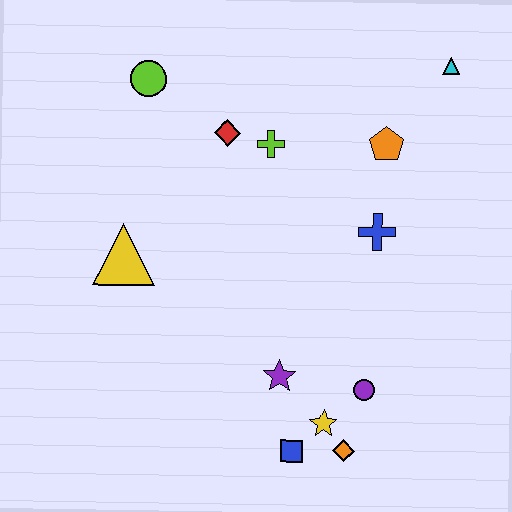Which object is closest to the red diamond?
The lime cross is closest to the red diamond.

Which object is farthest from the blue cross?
The lime circle is farthest from the blue cross.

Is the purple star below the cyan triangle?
Yes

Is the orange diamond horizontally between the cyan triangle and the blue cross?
No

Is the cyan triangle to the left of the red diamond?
No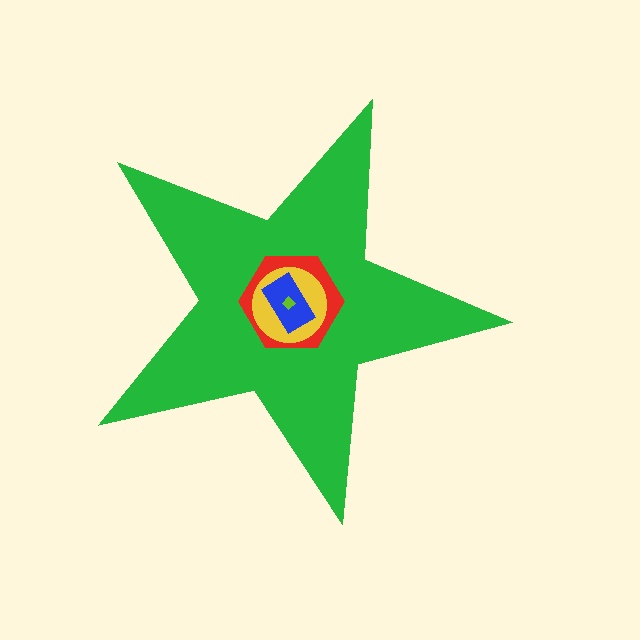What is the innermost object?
The lime diamond.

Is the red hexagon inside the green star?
Yes.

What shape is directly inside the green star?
The red hexagon.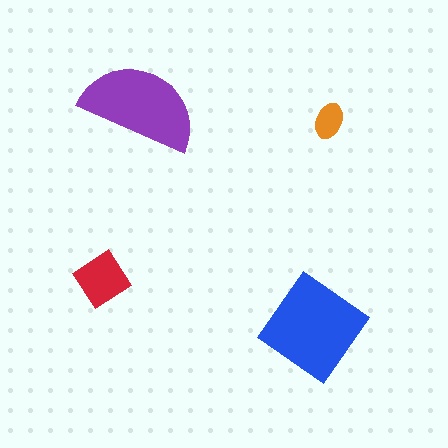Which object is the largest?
The blue diamond.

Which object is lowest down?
The blue diamond is bottommost.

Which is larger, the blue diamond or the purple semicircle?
The blue diamond.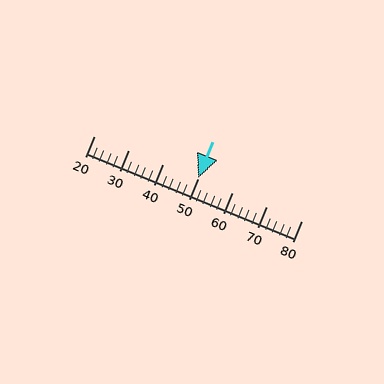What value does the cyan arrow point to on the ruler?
The cyan arrow points to approximately 50.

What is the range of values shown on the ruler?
The ruler shows values from 20 to 80.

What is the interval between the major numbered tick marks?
The major tick marks are spaced 10 units apart.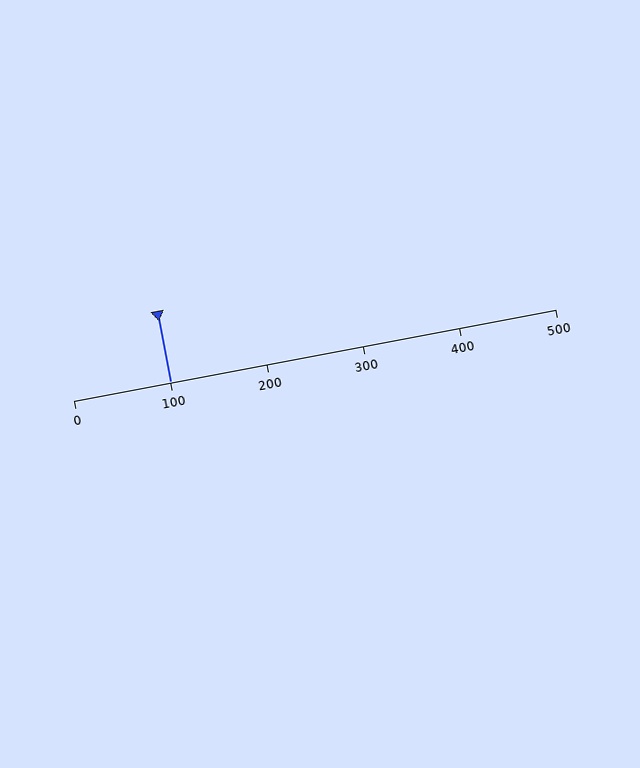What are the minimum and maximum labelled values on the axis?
The axis runs from 0 to 500.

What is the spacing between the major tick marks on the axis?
The major ticks are spaced 100 apart.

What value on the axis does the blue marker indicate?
The marker indicates approximately 100.